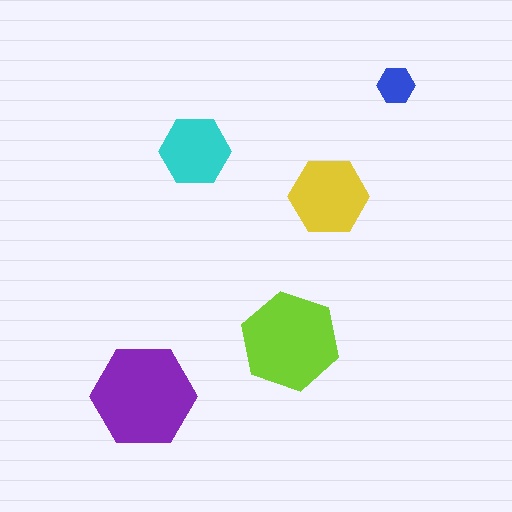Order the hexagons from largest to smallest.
the purple one, the lime one, the yellow one, the cyan one, the blue one.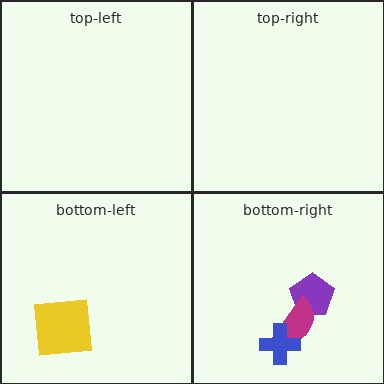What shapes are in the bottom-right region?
The purple pentagon, the magenta semicircle, the blue cross.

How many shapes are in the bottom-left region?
1.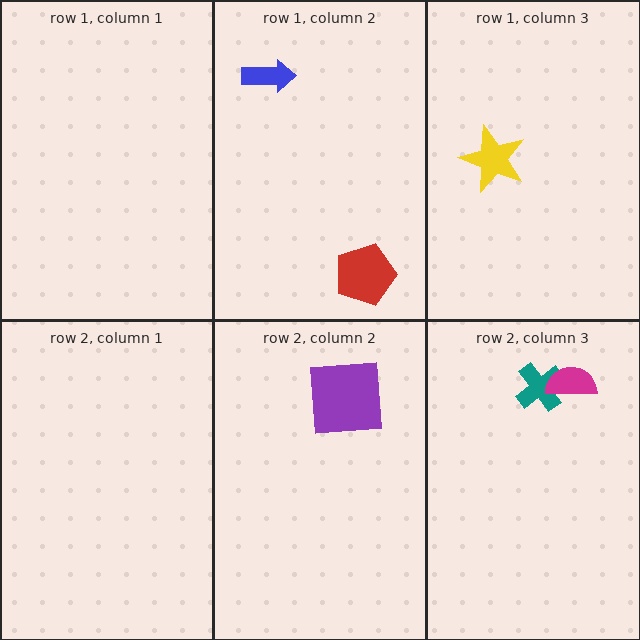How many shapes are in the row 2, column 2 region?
1.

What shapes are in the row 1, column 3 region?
The yellow star.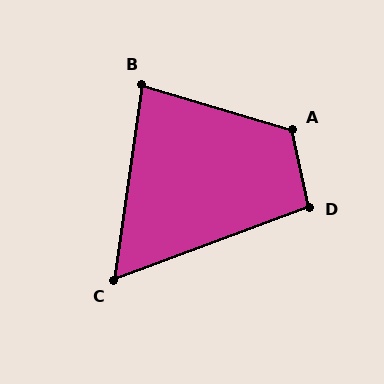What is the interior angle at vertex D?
Approximately 99 degrees (obtuse).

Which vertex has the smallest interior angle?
C, at approximately 61 degrees.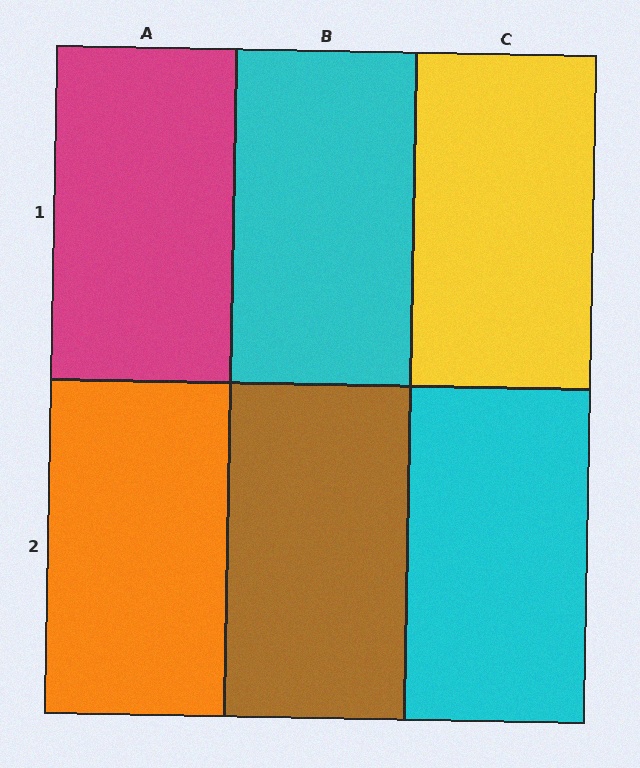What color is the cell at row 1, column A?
Magenta.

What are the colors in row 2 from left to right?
Orange, brown, cyan.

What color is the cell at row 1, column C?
Yellow.